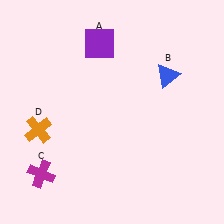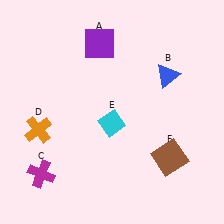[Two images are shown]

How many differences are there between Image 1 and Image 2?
There are 2 differences between the two images.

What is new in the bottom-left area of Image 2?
A cyan diamond (E) was added in the bottom-left area of Image 2.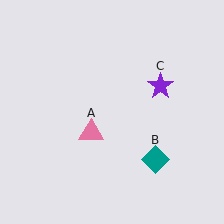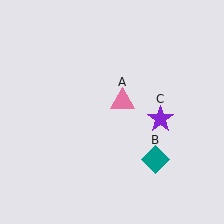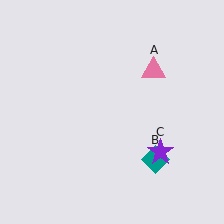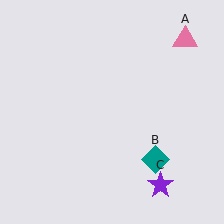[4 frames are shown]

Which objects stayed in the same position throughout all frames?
Teal diamond (object B) remained stationary.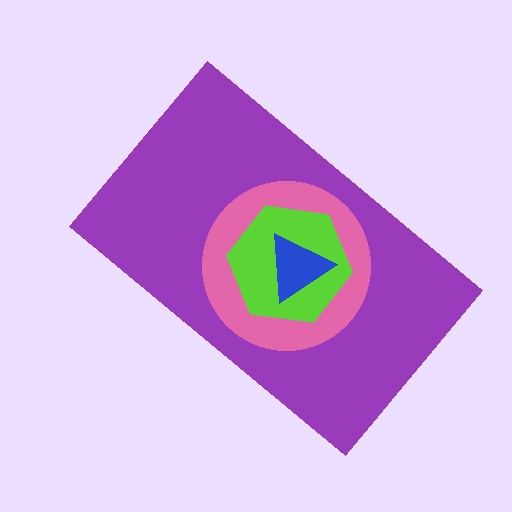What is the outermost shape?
The purple rectangle.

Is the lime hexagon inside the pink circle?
Yes.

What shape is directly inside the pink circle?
The lime hexagon.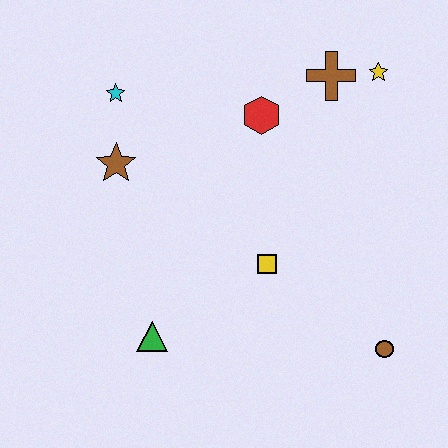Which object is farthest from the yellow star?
The green triangle is farthest from the yellow star.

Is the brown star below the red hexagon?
Yes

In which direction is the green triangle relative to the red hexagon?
The green triangle is below the red hexagon.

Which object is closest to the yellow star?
The brown cross is closest to the yellow star.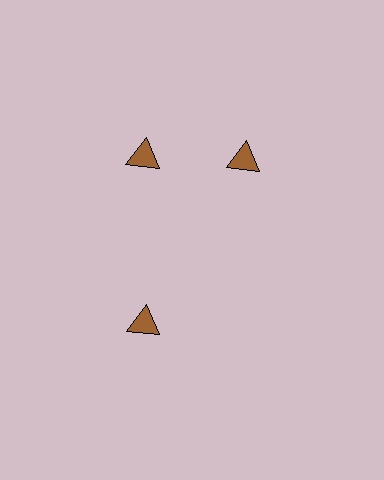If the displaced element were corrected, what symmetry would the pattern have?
It would have 3-fold rotational symmetry — the pattern would map onto itself every 120 degrees.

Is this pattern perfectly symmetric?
No. The 3 brown triangles are arranged in a ring, but one element near the 3 o'clock position is rotated out of alignment along the ring, breaking the 3-fold rotational symmetry.